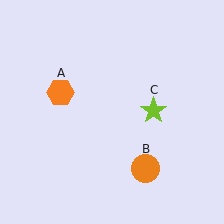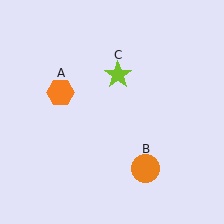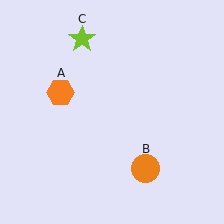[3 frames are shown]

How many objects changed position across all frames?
1 object changed position: lime star (object C).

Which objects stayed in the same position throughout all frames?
Orange hexagon (object A) and orange circle (object B) remained stationary.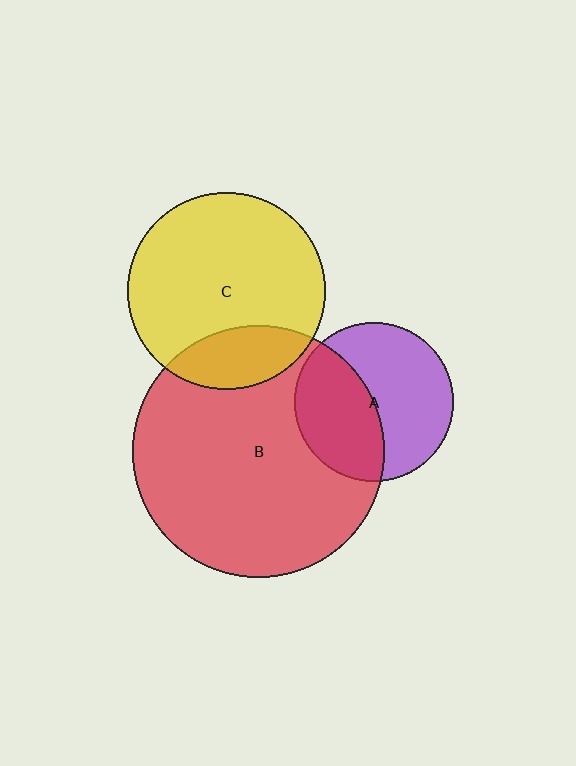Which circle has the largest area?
Circle B (red).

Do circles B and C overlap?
Yes.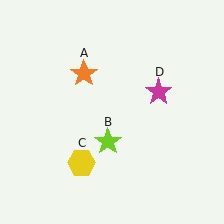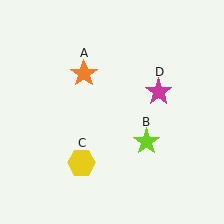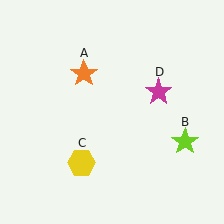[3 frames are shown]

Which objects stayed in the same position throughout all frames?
Orange star (object A) and yellow hexagon (object C) and magenta star (object D) remained stationary.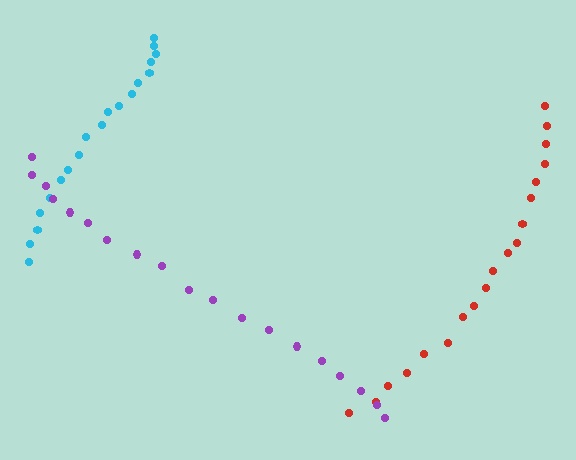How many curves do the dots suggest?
There are 3 distinct paths.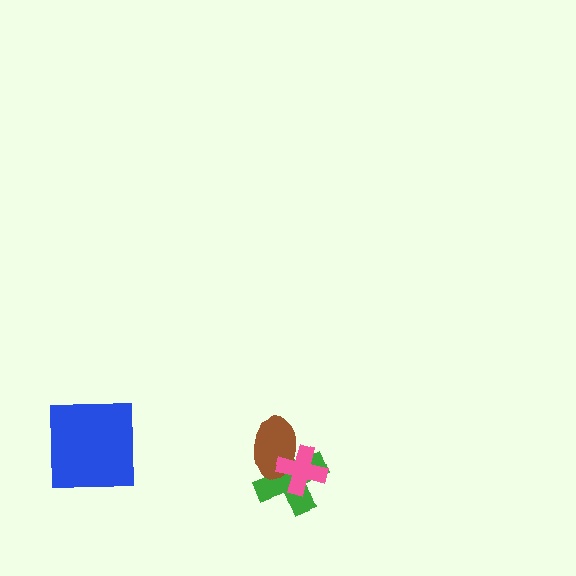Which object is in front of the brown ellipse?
The pink cross is in front of the brown ellipse.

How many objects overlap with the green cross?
2 objects overlap with the green cross.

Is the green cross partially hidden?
Yes, it is partially covered by another shape.